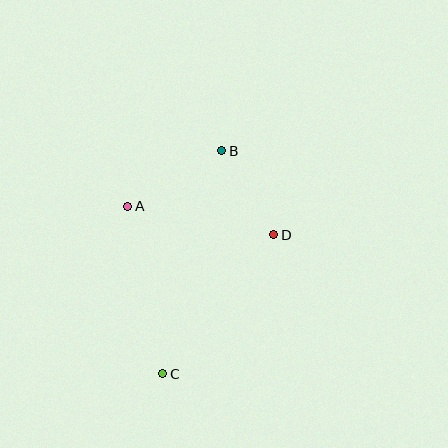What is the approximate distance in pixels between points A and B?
The distance between A and B is approximately 109 pixels.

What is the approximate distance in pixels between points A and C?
The distance between A and C is approximately 171 pixels.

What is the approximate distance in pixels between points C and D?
The distance between C and D is approximately 178 pixels.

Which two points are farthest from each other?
Points B and C are farthest from each other.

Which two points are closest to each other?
Points B and D are closest to each other.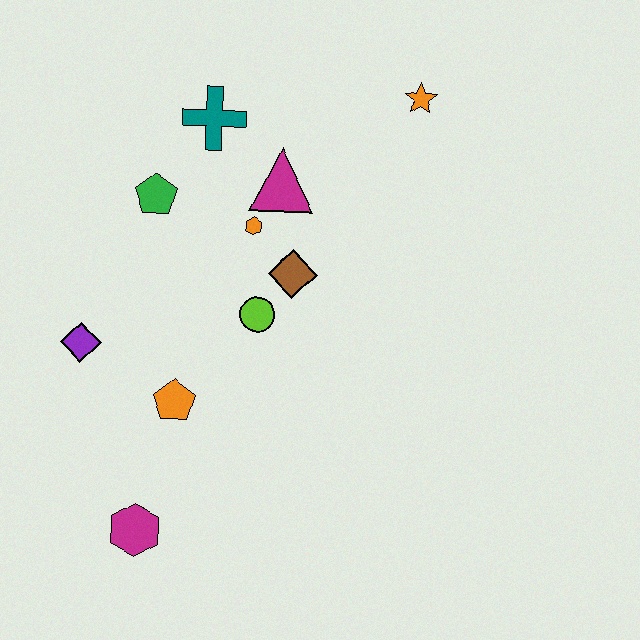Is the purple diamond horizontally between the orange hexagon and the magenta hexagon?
No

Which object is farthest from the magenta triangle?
The magenta hexagon is farthest from the magenta triangle.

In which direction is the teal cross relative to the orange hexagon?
The teal cross is above the orange hexagon.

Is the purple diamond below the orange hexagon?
Yes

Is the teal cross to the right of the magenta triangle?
No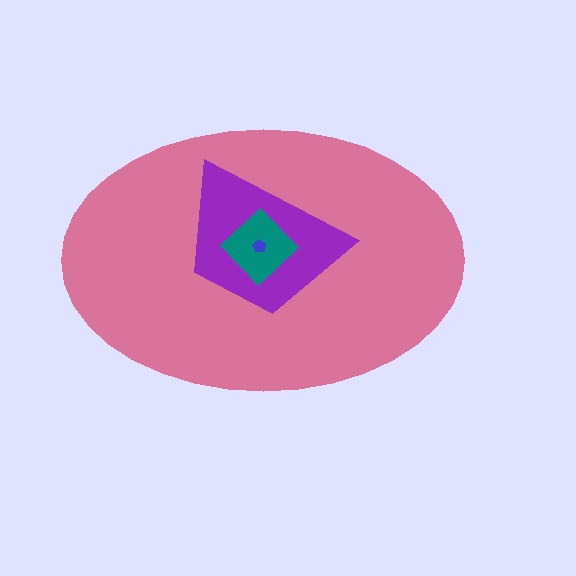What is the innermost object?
The blue pentagon.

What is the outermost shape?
The pink ellipse.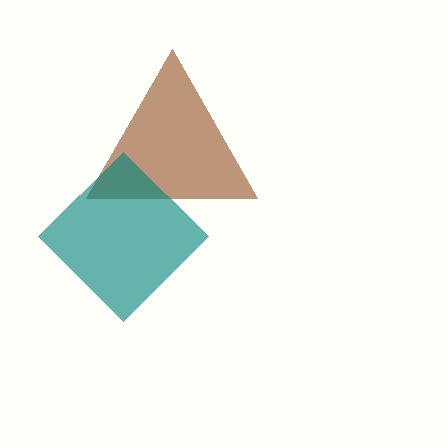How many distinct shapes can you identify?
There are 2 distinct shapes: a brown triangle, a teal diamond.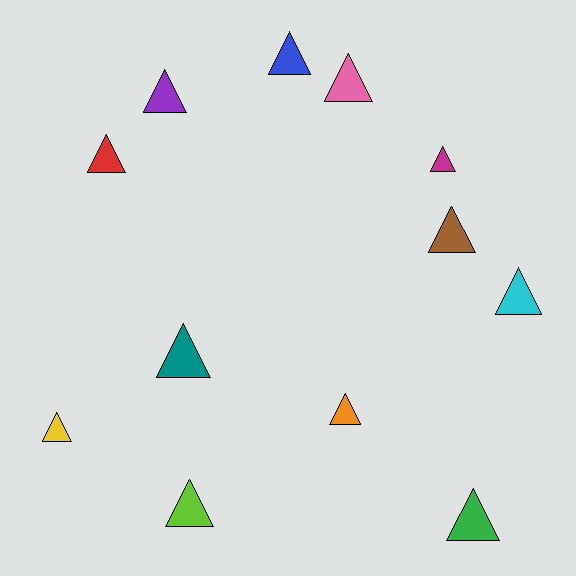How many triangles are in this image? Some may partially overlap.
There are 12 triangles.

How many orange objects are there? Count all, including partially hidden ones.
There is 1 orange object.